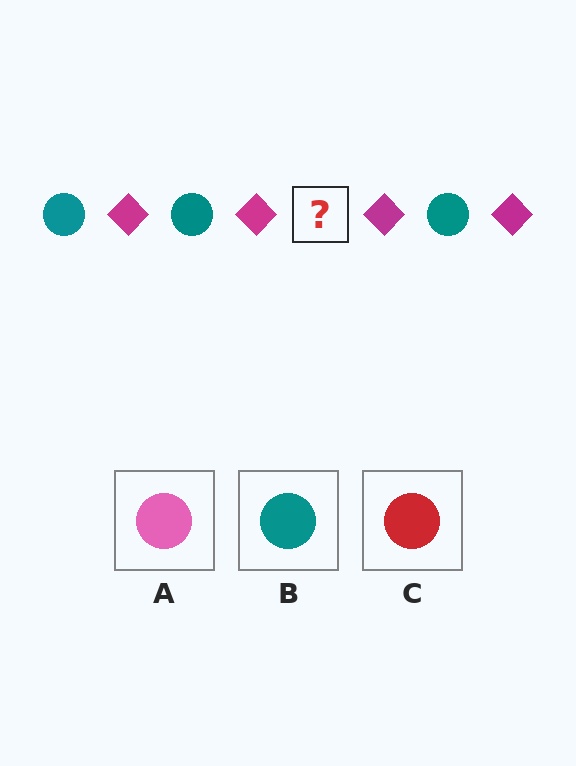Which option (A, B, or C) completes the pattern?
B.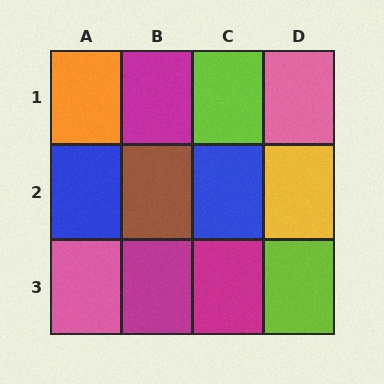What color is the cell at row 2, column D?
Yellow.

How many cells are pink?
2 cells are pink.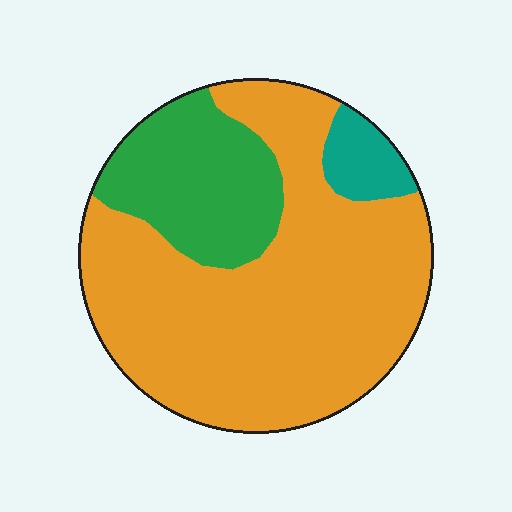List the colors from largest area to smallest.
From largest to smallest: orange, green, teal.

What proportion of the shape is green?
Green covers roughly 25% of the shape.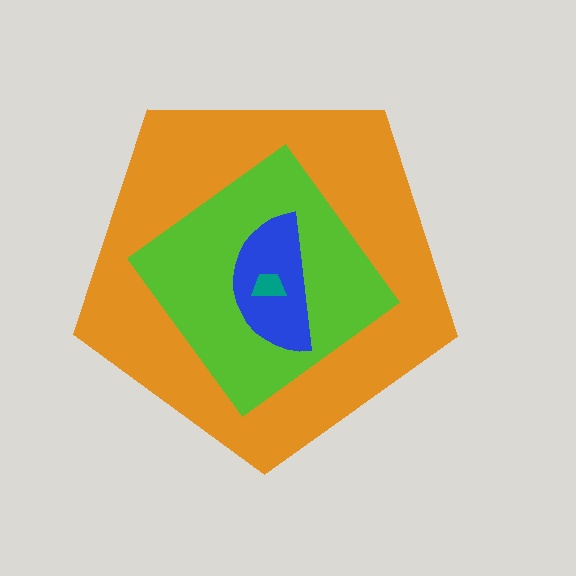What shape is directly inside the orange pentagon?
The lime diamond.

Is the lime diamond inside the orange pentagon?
Yes.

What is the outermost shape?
The orange pentagon.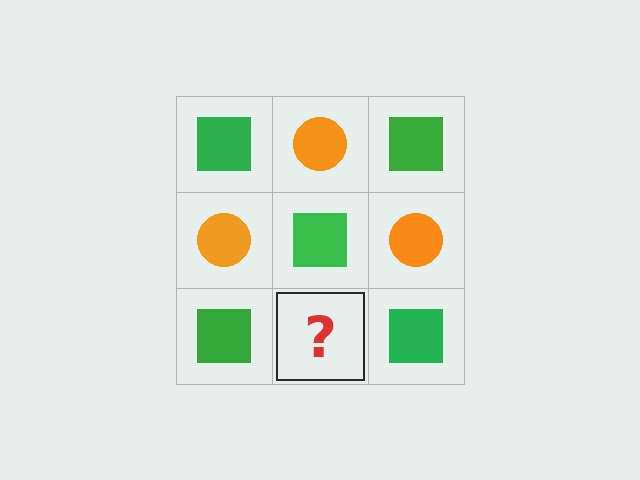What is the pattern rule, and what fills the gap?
The rule is that it alternates green square and orange circle in a checkerboard pattern. The gap should be filled with an orange circle.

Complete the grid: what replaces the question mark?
The question mark should be replaced with an orange circle.